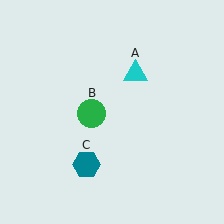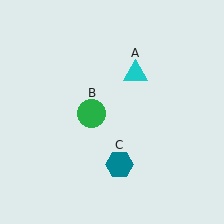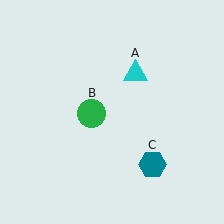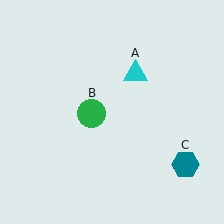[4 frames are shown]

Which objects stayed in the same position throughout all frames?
Cyan triangle (object A) and green circle (object B) remained stationary.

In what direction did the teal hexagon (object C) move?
The teal hexagon (object C) moved right.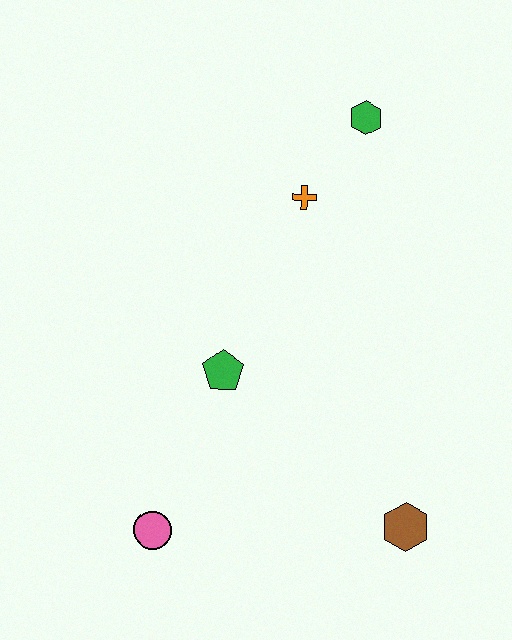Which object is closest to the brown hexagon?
The green pentagon is closest to the brown hexagon.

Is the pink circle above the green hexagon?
No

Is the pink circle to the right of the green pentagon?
No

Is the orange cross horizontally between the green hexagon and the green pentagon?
Yes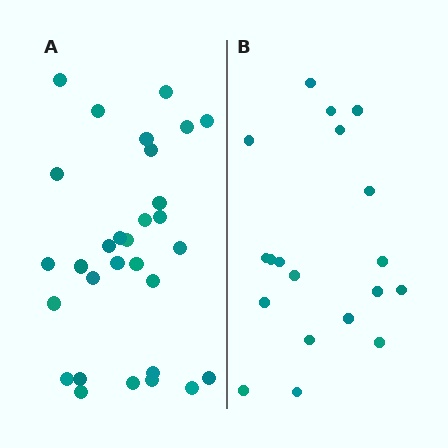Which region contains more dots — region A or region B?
Region A (the left region) has more dots.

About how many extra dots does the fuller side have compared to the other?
Region A has roughly 12 or so more dots than region B.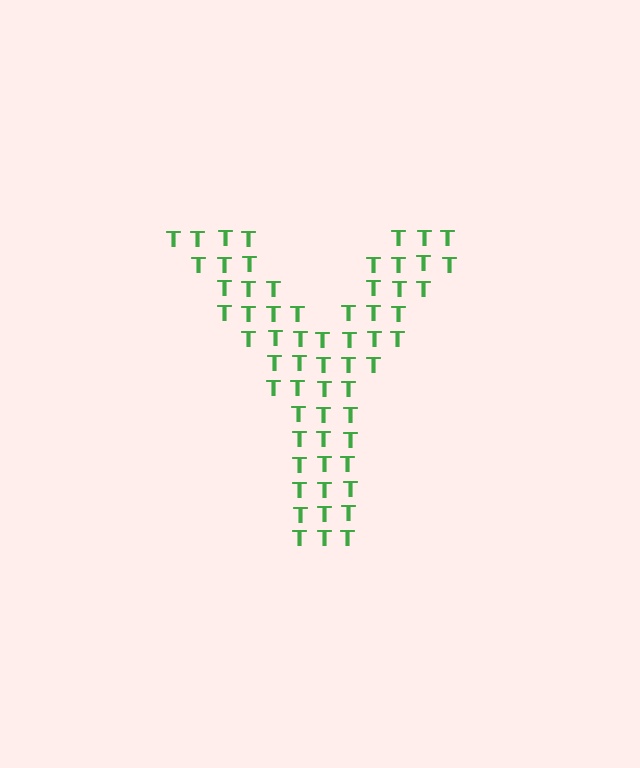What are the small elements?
The small elements are letter T's.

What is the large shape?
The large shape is the letter Y.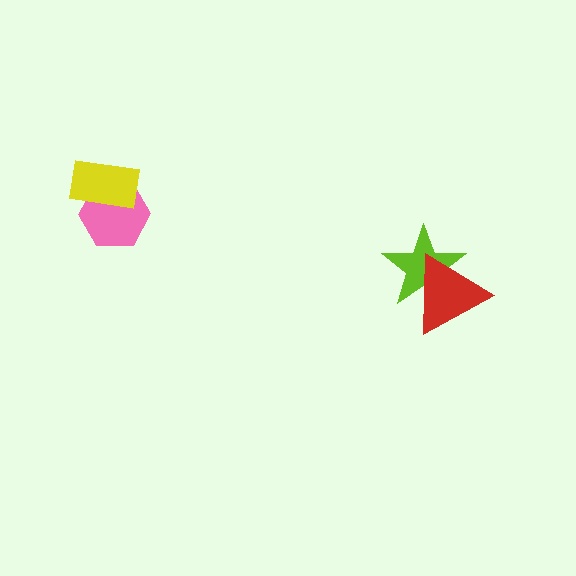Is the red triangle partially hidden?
No, no other shape covers it.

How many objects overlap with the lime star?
1 object overlaps with the lime star.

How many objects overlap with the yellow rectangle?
1 object overlaps with the yellow rectangle.